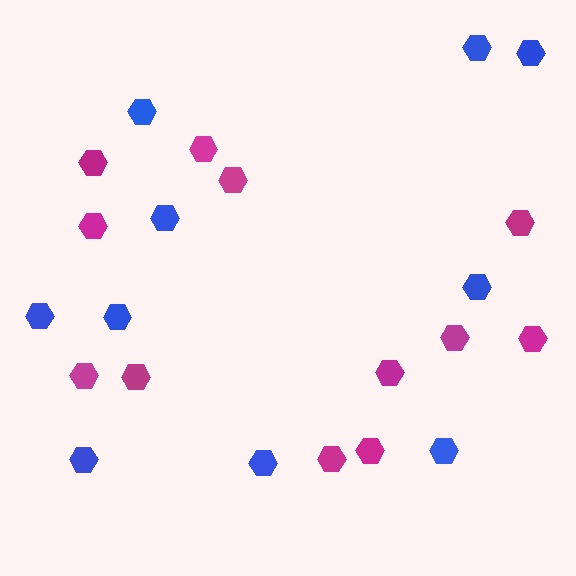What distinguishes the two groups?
There are 2 groups: one group of blue hexagons (10) and one group of magenta hexagons (12).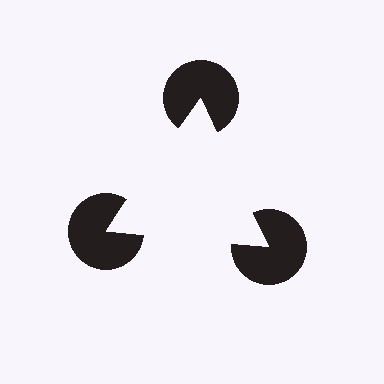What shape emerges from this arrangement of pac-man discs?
An illusory triangle — its edges are inferred from the aligned wedge cuts in the pac-man discs, not physically drawn.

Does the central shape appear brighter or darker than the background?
It typically appears slightly brighter than the background, even though no actual brightness change is drawn.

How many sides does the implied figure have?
3 sides.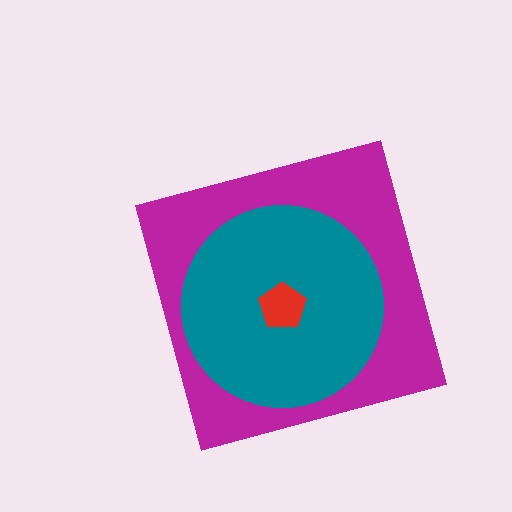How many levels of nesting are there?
3.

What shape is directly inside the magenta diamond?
The teal circle.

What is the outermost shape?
The magenta diamond.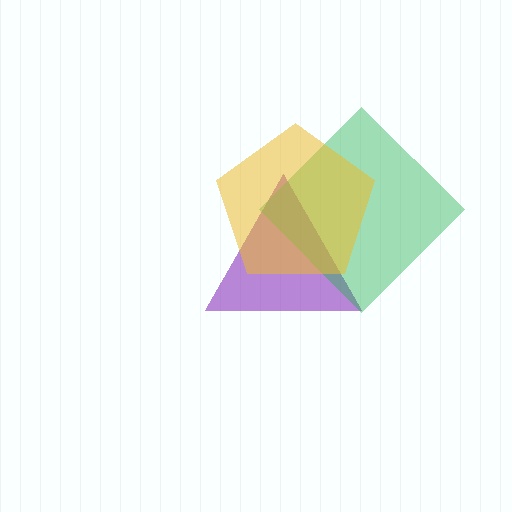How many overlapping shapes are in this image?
There are 3 overlapping shapes in the image.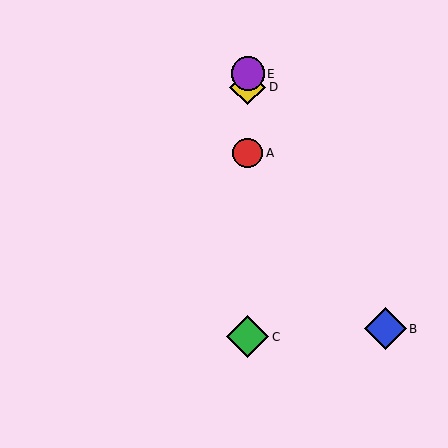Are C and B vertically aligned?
No, C is at x≈248 and B is at x≈385.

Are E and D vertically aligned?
Yes, both are at x≈248.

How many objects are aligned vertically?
4 objects (A, C, D, E) are aligned vertically.